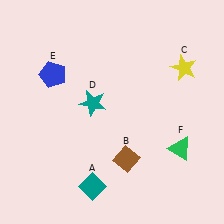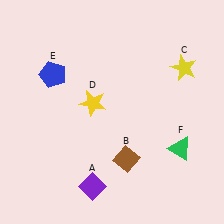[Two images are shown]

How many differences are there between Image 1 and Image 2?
There are 2 differences between the two images.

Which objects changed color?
A changed from teal to purple. D changed from teal to yellow.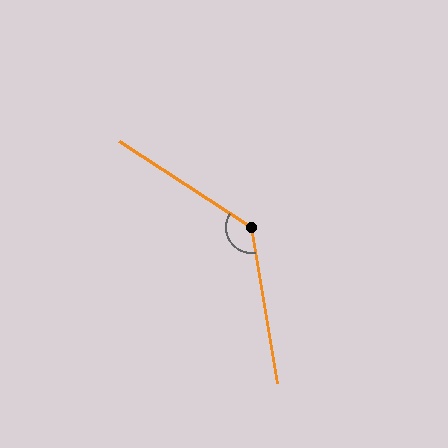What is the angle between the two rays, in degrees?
Approximately 133 degrees.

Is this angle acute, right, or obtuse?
It is obtuse.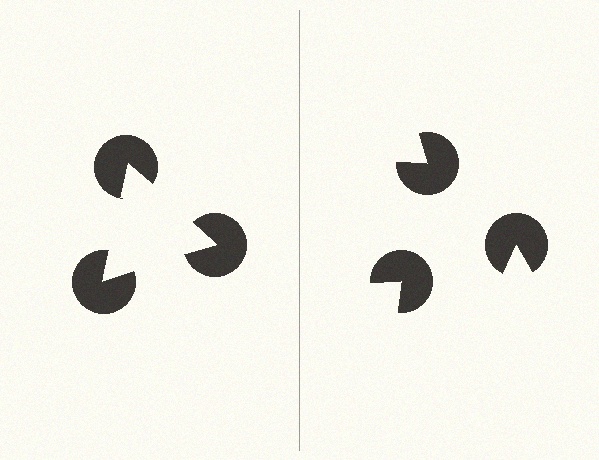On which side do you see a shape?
An illusory triangle appears on the left side. On the right side the wedge cuts are rotated, so no coherent shape forms.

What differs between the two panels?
The pac-man discs are positioned identically on both sides; only the wedge orientations differ. On the left they align to a triangle; on the right they are misaligned.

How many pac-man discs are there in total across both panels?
6 — 3 on each side.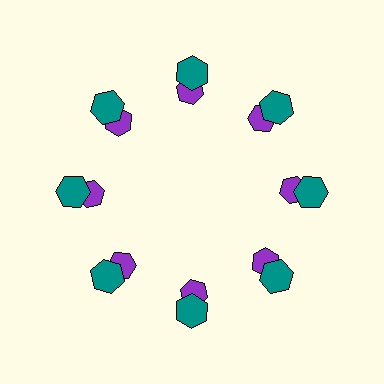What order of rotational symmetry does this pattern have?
This pattern has 8-fold rotational symmetry.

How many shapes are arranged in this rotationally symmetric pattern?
There are 16 shapes, arranged in 8 groups of 2.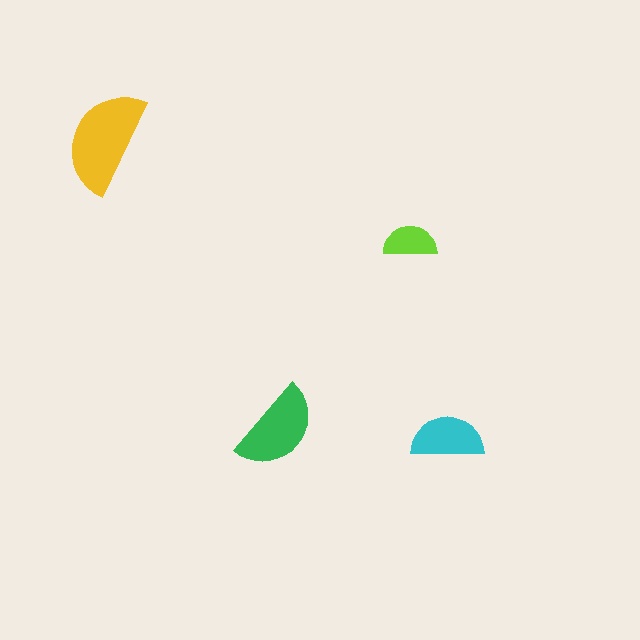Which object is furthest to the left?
The yellow semicircle is leftmost.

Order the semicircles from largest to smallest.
the yellow one, the green one, the cyan one, the lime one.